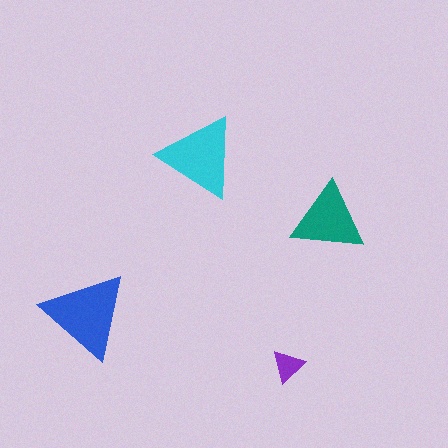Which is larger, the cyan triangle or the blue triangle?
The blue one.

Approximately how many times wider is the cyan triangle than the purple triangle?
About 2.5 times wider.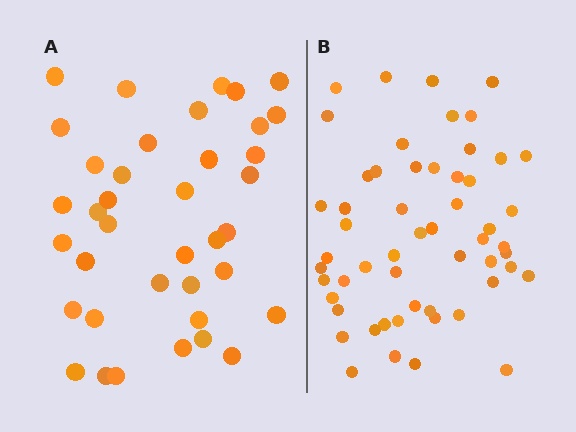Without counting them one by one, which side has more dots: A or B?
Region B (the right region) has more dots.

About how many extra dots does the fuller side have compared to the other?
Region B has approximately 15 more dots than region A.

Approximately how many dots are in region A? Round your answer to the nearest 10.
About 40 dots. (The exact count is 38, which rounds to 40.)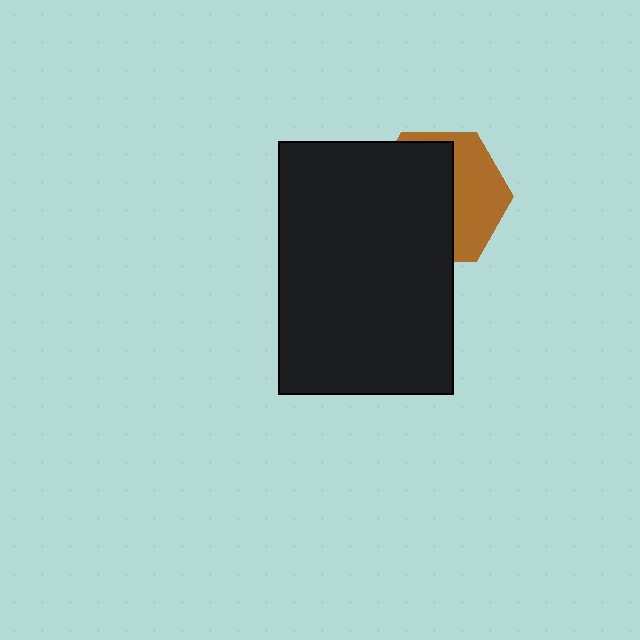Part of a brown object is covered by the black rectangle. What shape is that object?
It is a hexagon.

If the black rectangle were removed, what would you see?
You would see the complete brown hexagon.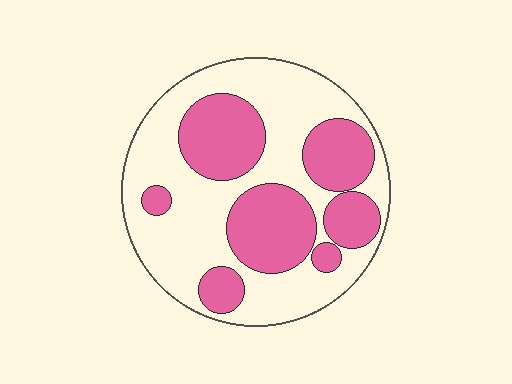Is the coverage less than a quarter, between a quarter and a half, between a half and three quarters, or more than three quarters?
Between a quarter and a half.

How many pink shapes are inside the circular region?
7.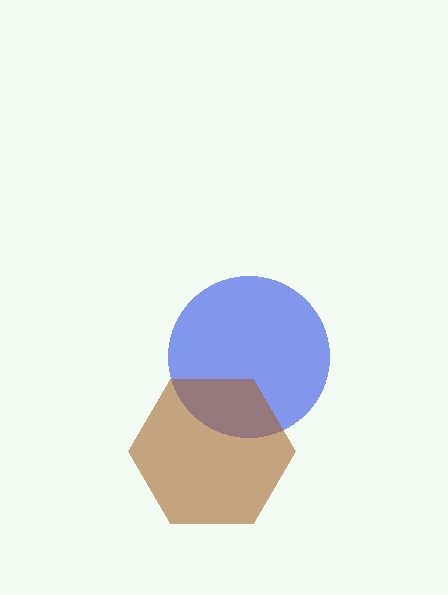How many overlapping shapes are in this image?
There are 2 overlapping shapes in the image.